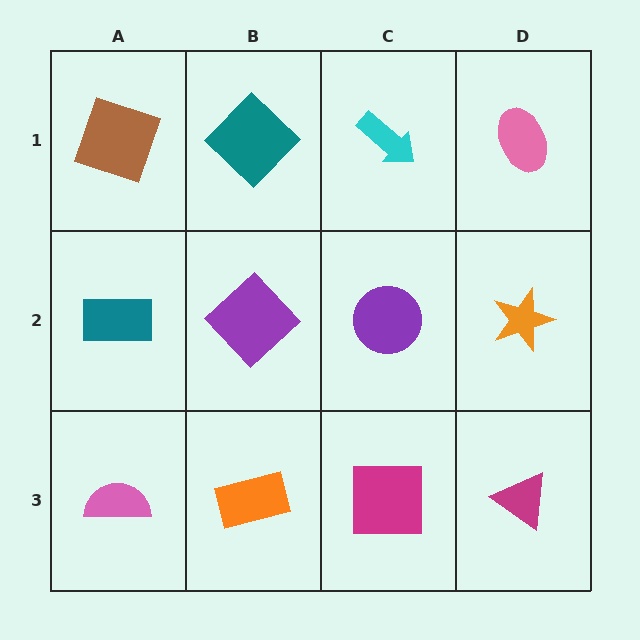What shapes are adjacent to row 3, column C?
A purple circle (row 2, column C), an orange rectangle (row 3, column B), a magenta triangle (row 3, column D).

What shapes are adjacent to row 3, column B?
A purple diamond (row 2, column B), a pink semicircle (row 3, column A), a magenta square (row 3, column C).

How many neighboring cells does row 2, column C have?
4.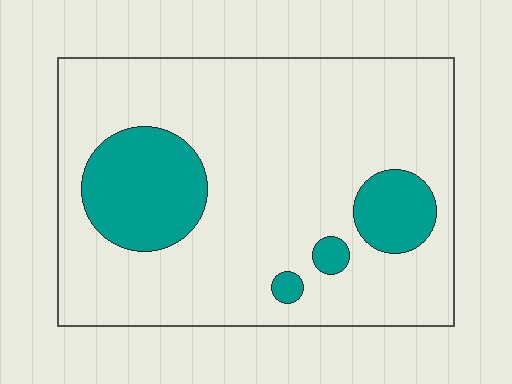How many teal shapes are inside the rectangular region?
4.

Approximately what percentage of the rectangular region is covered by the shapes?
Approximately 20%.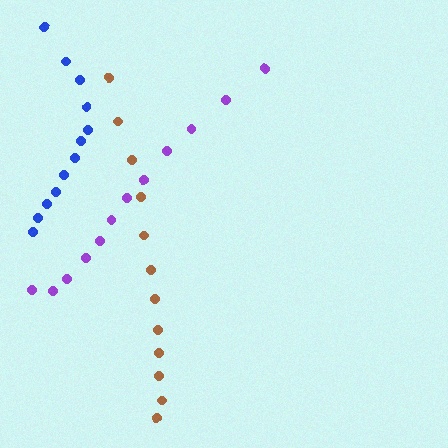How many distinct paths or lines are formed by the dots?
There are 3 distinct paths.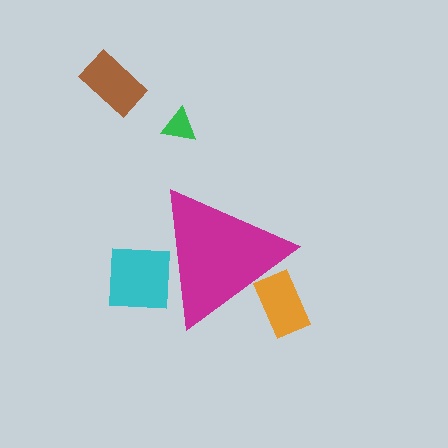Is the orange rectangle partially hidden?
Yes, the orange rectangle is partially hidden behind the magenta triangle.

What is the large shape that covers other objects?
A magenta triangle.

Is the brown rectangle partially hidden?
No, the brown rectangle is fully visible.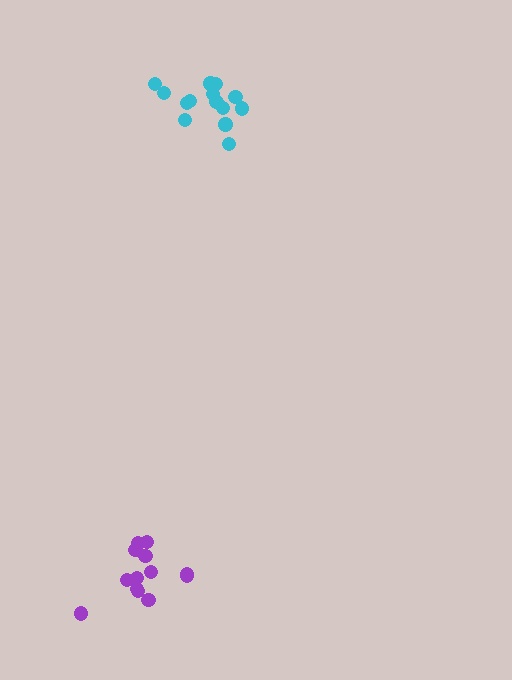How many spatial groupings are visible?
There are 2 spatial groupings.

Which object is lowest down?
The purple cluster is bottommost.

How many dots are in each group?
Group 1: 14 dots, Group 2: 13 dots (27 total).